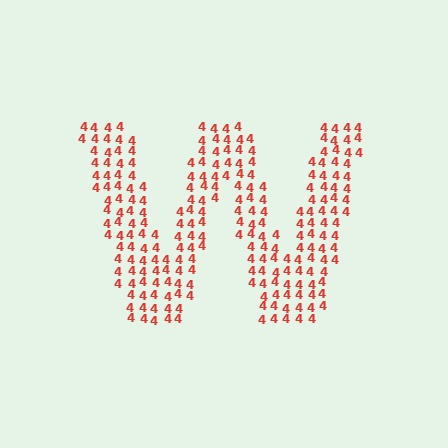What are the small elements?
The small elements are digit 4's.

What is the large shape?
The large shape is the letter W.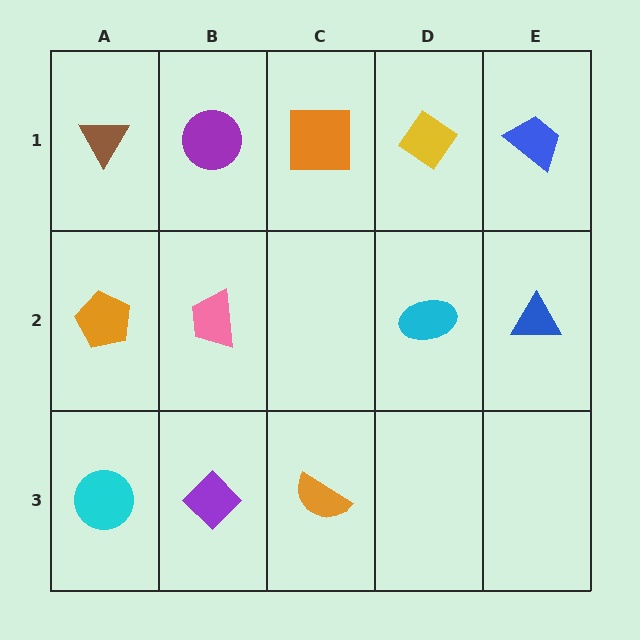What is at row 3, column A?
A cyan circle.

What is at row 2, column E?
A blue triangle.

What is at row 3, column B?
A purple diamond.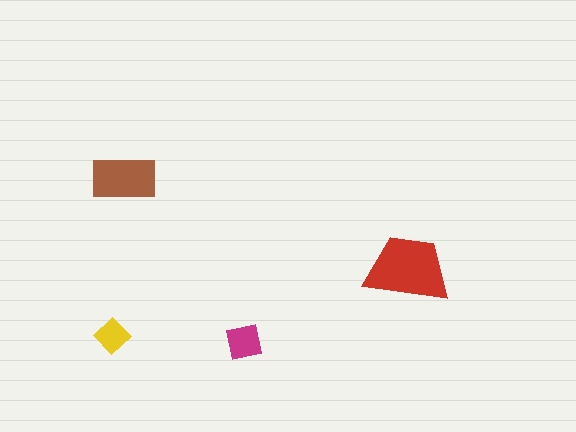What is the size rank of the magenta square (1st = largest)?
3rd.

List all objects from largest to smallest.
The red trapezoid, the brown rectangle, the magenta square, the yellow diamond.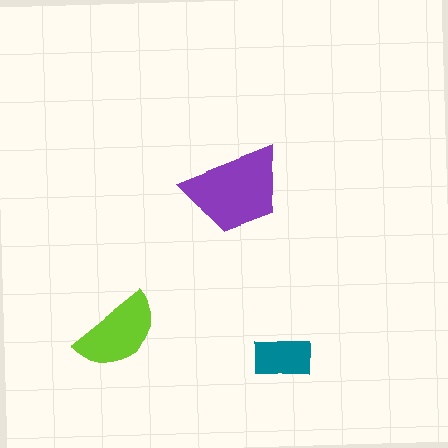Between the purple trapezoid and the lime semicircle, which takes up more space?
The purple trapezoid.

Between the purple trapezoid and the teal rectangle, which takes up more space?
The purple trapezoid.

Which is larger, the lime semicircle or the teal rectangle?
The lime semicircle.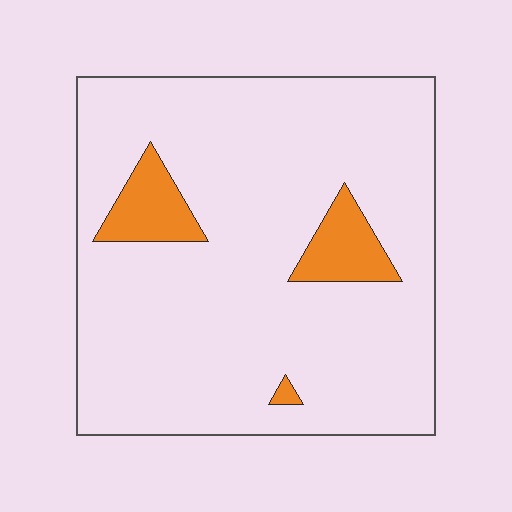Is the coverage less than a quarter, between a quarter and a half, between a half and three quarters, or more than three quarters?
Less than a quarter.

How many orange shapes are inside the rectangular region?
3.